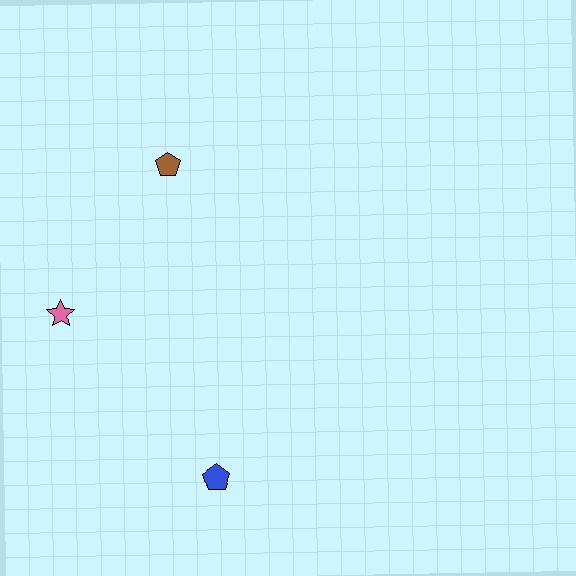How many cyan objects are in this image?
There are no cyan objects.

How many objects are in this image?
There are 3 objects.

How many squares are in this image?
There are no squares.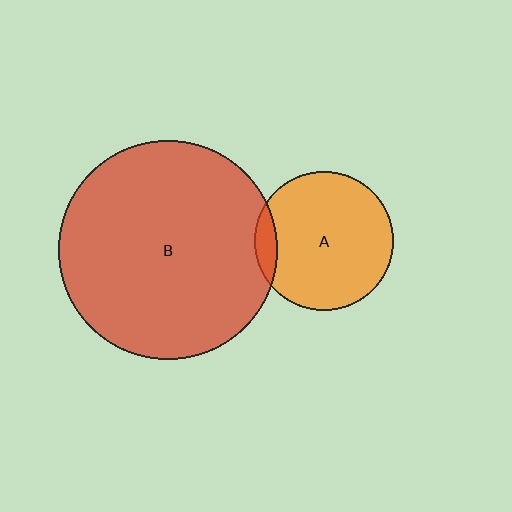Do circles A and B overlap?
Yes.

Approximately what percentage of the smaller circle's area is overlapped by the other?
Approximately 10%.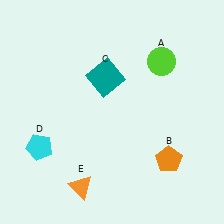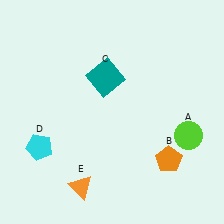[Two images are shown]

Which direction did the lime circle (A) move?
The lime circle (A) moved down.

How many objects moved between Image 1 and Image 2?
1 object moved between the two images.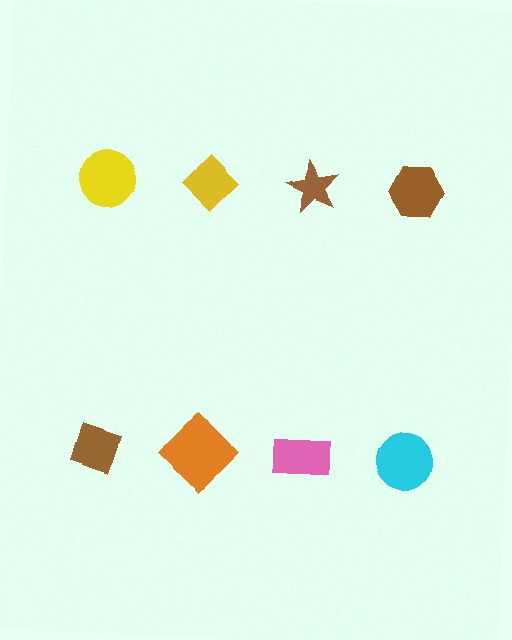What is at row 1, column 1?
A yellow circle.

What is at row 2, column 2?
An orange diamond.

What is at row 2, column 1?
A brown diamond.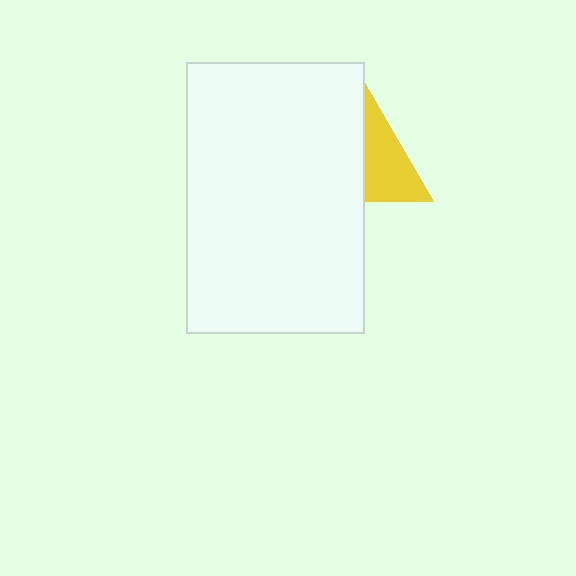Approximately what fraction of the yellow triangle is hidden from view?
Roughly 51% of the yellow triangle is hidden behind the white rectangle.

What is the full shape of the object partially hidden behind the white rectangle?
The partially hidden object is a yellow triangle.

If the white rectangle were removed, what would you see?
You would see the complete yellow triangle.